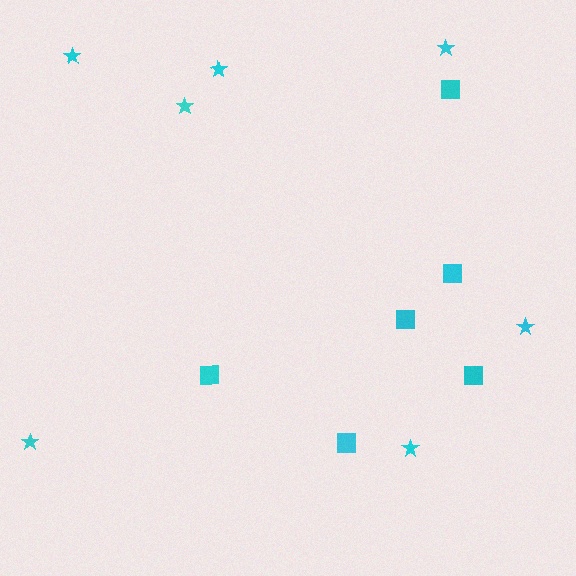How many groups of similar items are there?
There are 2 groups: one group of squares (6) and one group of stars (7).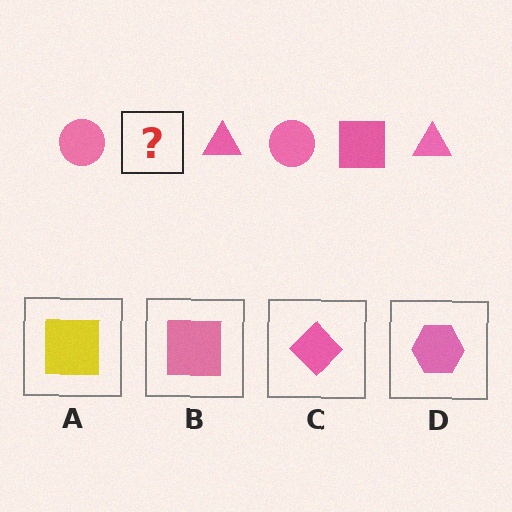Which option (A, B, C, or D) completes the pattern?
B.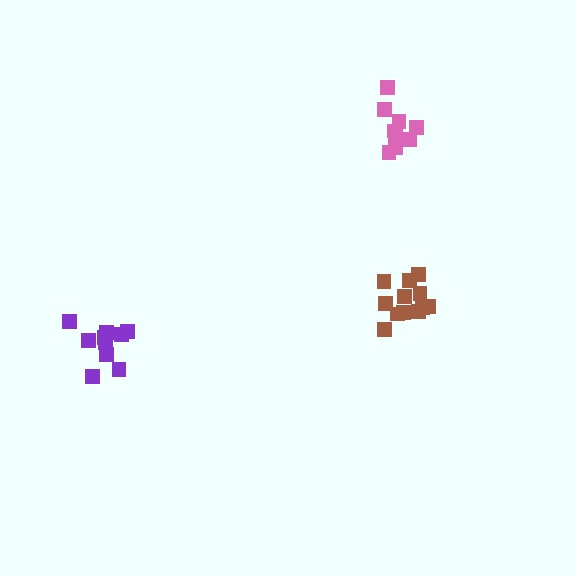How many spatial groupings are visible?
There are 3 spatial groupings.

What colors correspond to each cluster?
The clusters are colored: pink, purple, brown.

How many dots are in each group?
Group 1: 9 dots, Group 2: 10 dots, Group 3: 12 dots (31 total).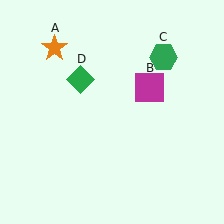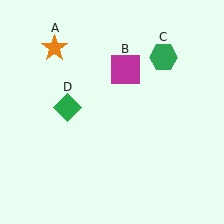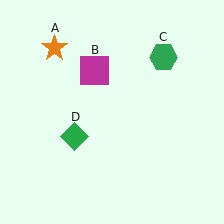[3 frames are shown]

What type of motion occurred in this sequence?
The magenta square (object B), green diamond (object D) rotated counterclockwise around the center of the scene.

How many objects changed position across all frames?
2 objects changed position: magenta square (object B), green diamond (object D).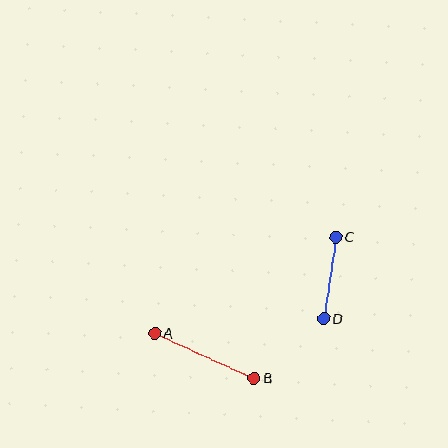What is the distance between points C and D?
The distance is approximately 82 pixels.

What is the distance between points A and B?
The distance is approximately 109 pixels.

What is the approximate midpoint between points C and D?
The midpoint is at approximately (330, 278) pixels.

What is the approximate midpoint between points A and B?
The midpoint is at approximately (204, 356) pixels.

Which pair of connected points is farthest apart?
Points A and B are farthest apart.